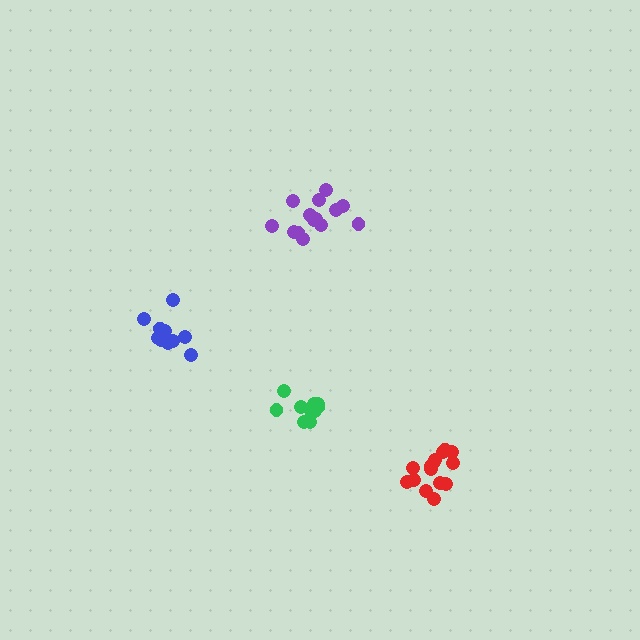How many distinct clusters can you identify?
There are 4 distinct clusters.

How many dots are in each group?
Group 1: 10 dots, Group 2: 11 dots, Group 3: 14 dots, Group 4: 15 dots (50 total).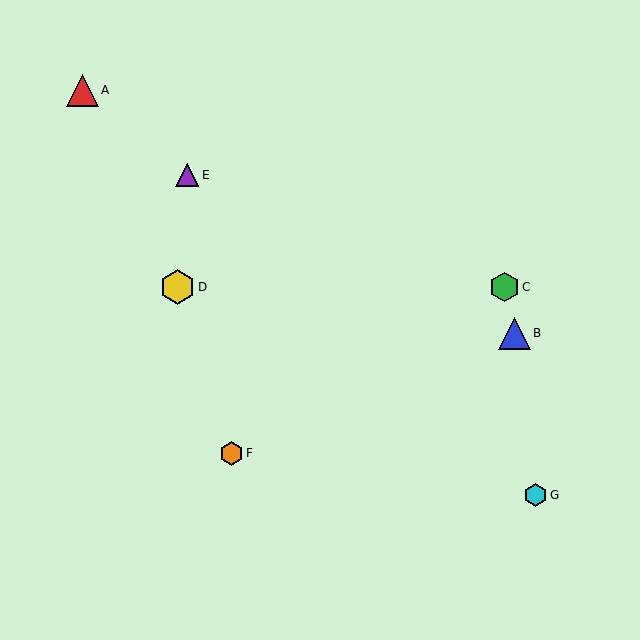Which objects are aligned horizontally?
Objects C, D are aligned horizontally.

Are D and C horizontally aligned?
Yes, both are at y≈287.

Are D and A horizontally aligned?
No, D is at y≈287 and A is at y≈90.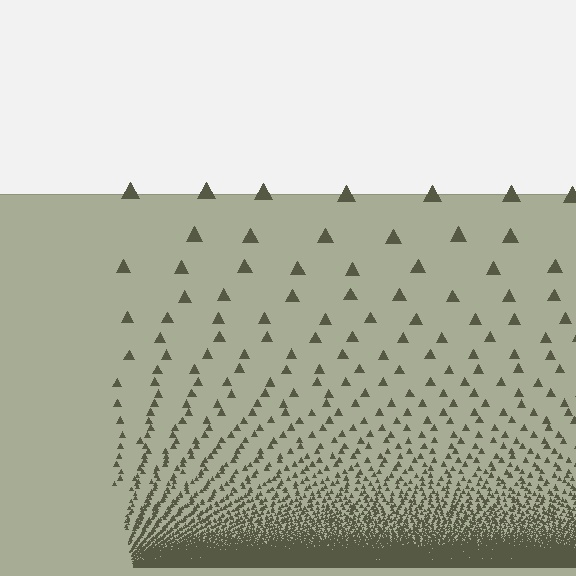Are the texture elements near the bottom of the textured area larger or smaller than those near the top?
Smaller. The gradient is inverted — elements near the bottom are smaller and denser.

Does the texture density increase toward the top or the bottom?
Density increases toward the bottom.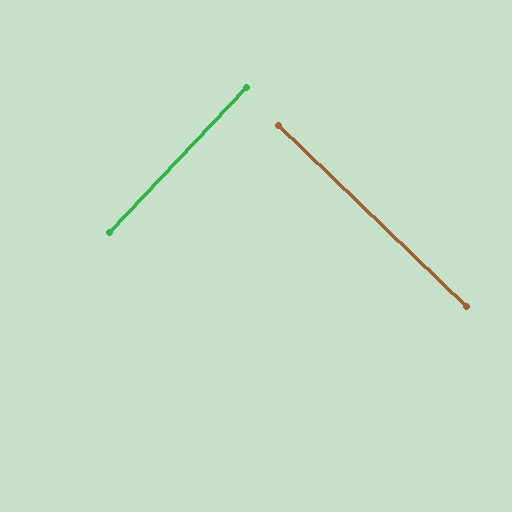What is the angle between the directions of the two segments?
Approximately 89 degrees.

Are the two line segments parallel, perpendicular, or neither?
Perpendicular — they meet at approximately 89°.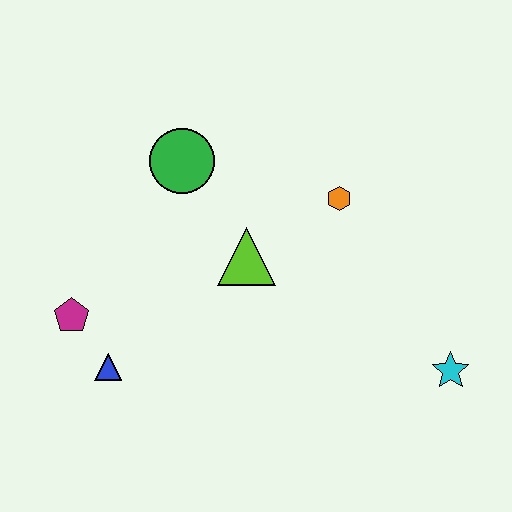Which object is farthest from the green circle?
The cyan star is farthest from the green circle.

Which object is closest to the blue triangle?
The magenta pentagon is closest to the blue triangle.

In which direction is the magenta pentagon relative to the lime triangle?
The magenta pentagon is to the left of the lime triangle.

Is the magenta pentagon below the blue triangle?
No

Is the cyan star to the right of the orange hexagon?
Yes